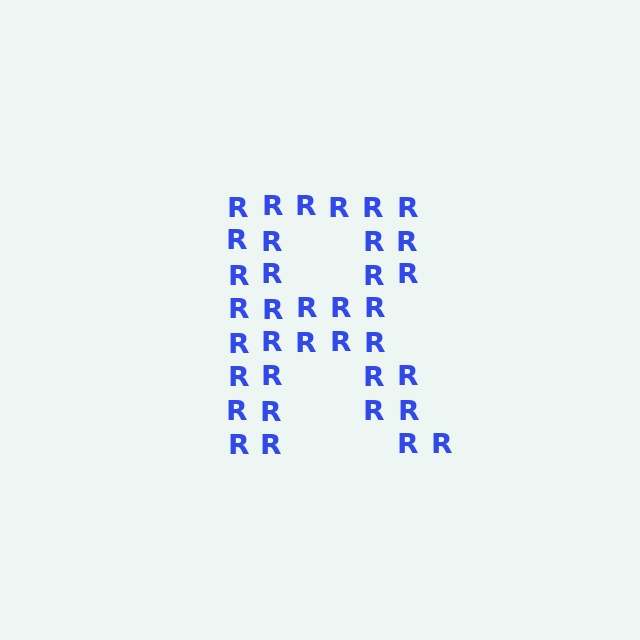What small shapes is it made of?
It is made of small letter R's.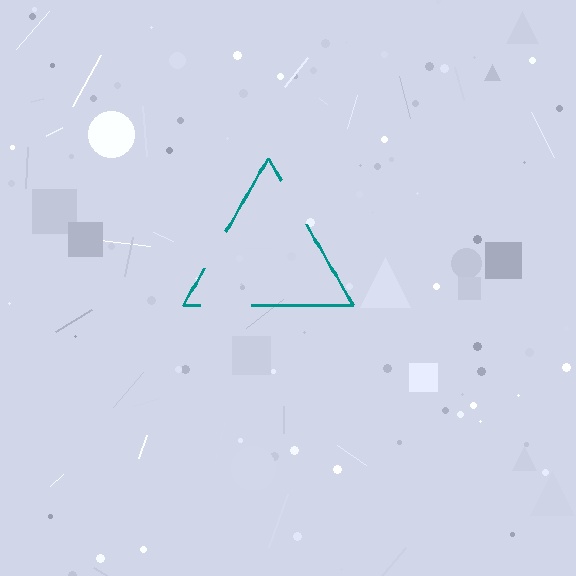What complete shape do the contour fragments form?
The contour fragments form a triangle.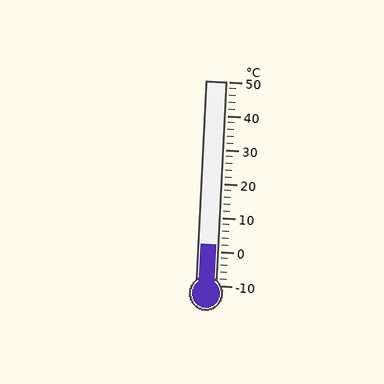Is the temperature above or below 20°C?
The temperature is below 20°C.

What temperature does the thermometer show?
The thermometer shows approximately 2°C.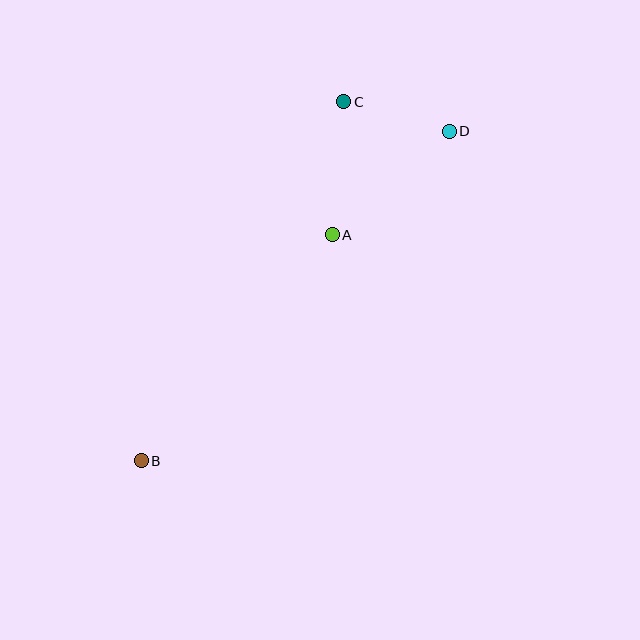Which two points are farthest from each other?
Points B and D are farthest from each other.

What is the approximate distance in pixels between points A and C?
The distance between A and C is approximately 134 pixels.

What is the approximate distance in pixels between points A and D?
The distance between A and D is approximately 156 pixels.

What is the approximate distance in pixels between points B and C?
The distance between B and C is approximately 412 pixels.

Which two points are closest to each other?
Points C and D are closest to each other.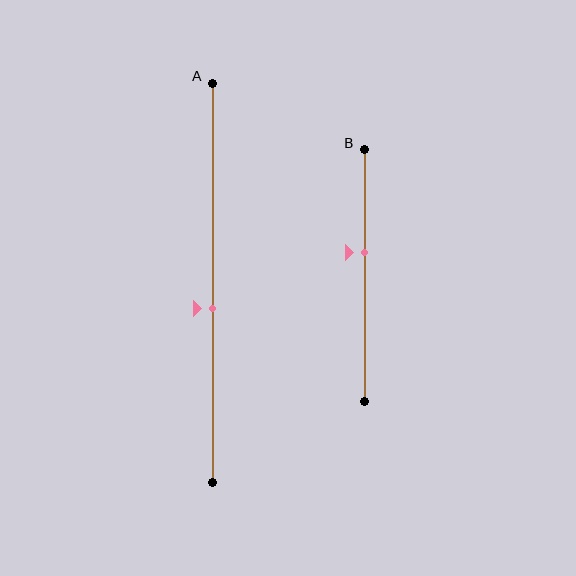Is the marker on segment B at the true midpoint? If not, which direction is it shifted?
No, the marker on segment B is shifted upward by about 9% of the segment length.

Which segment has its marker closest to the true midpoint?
Segment A has its marker closest to the true midpoint.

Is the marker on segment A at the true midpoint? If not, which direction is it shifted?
No, the marker on segment A is shifted downward by about 6% of the segment length.